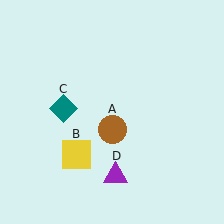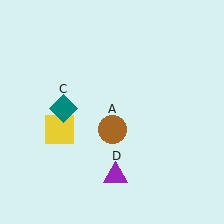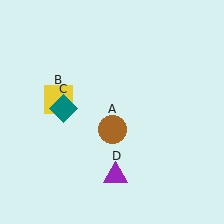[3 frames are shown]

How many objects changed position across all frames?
1 object changed position: yellow square (object B).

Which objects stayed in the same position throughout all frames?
Brown circle (object A) and teal diamond (object C) and purple triangle (object D) remained stationary.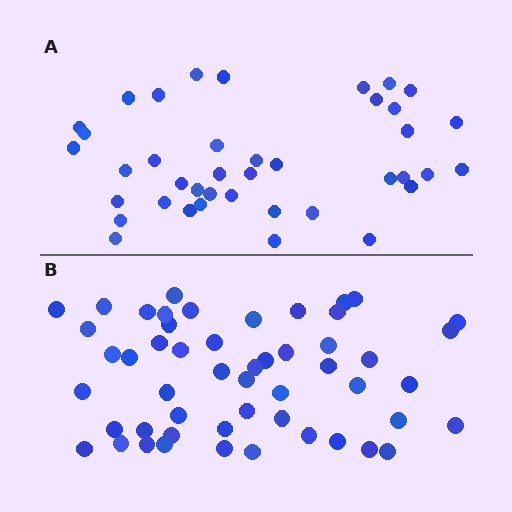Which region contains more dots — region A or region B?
Region B (the bottom region) has more dots.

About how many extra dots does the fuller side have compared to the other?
Region B has roughly 12 or so more dots than region A.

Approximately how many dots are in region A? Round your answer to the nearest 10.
About 40 dots.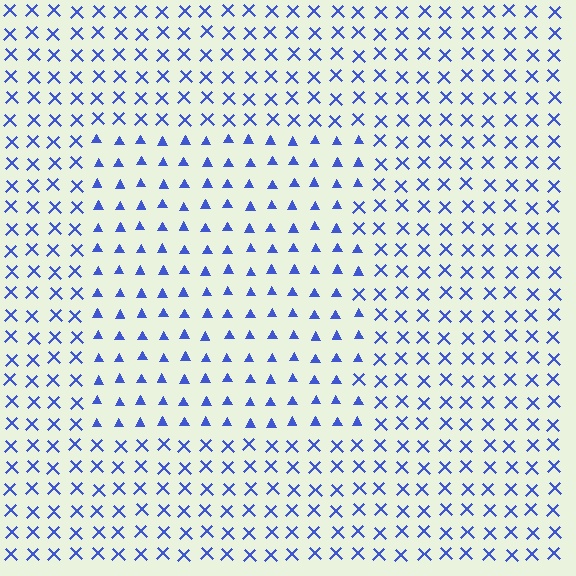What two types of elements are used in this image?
The image uses triangles inside the rectangle region and X marks outside it.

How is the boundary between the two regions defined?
The boundary is defined by a change in element shape: triangles inside vs. X marks outside. All elements share the same color and spacing.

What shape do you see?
I see a rectangle.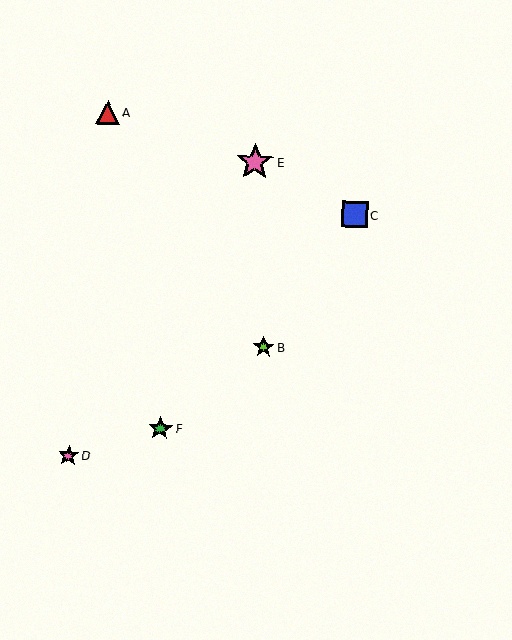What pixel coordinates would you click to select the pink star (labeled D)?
Click at (68, 456) to select the pink star D.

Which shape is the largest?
The pink star (labeled E) is the largest.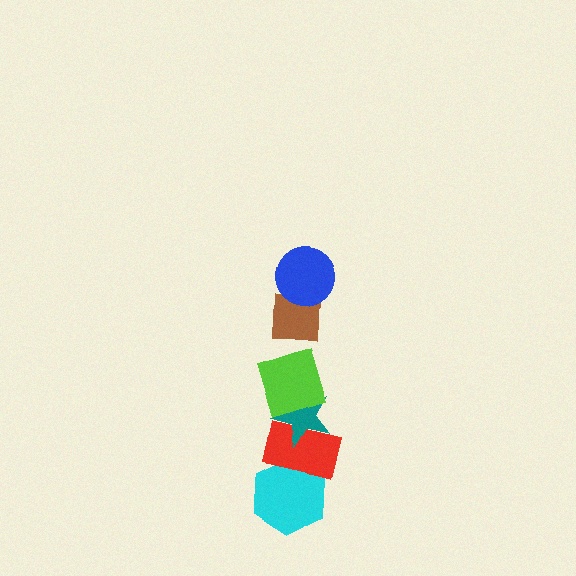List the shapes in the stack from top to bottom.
From top to bottom: the blue circle, the brown square, the lime square, the teal star, the red rectangle, the cyan hexagon.